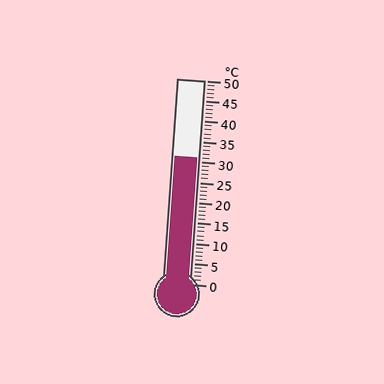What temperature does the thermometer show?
The thermometer shows approximately 31°C.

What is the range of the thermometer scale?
The thermometer scale ranges from 0°C to 50°C.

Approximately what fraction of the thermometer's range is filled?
The thermometer is filled to approximately 60% of its range.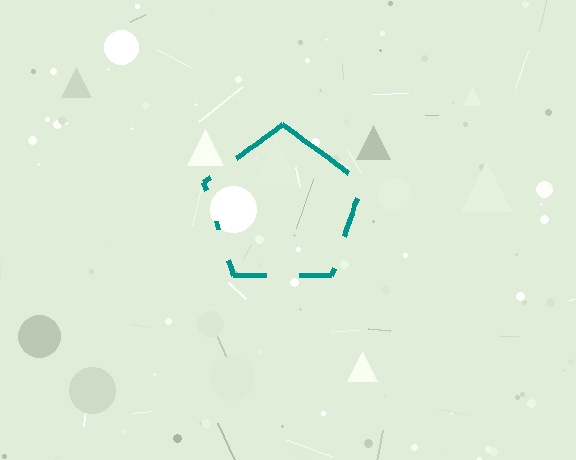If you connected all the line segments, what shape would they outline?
They would outline a pentagon.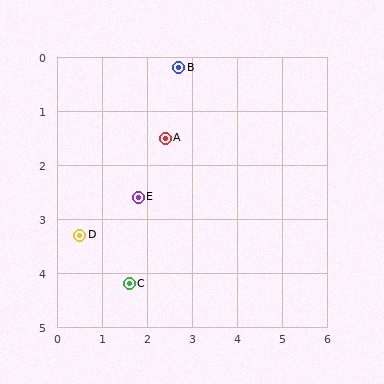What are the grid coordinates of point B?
Point B is at approximately (2.7, 0.2).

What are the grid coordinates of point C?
Point C is at approximately (1.6, 4.2).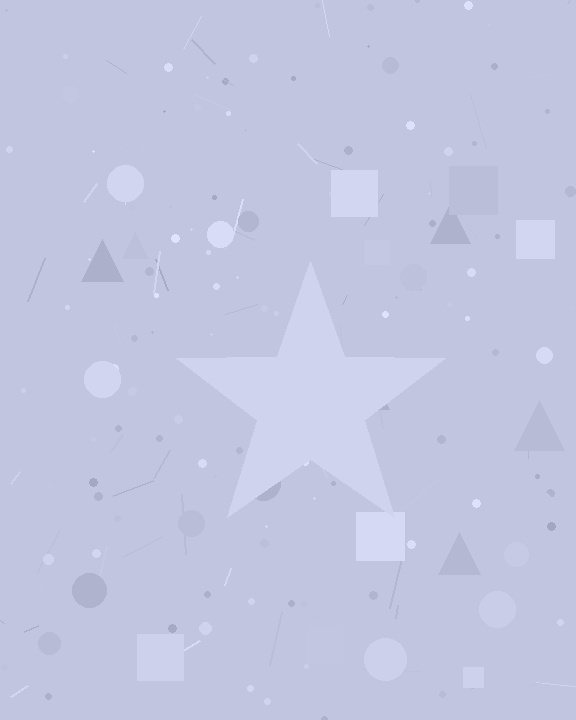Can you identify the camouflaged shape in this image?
The camouflaged shape is a star.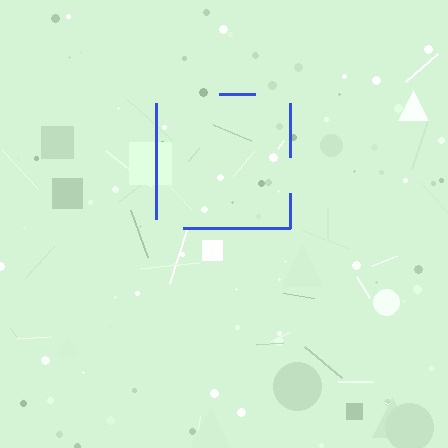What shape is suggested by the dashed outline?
The dashed outline suggests a square.